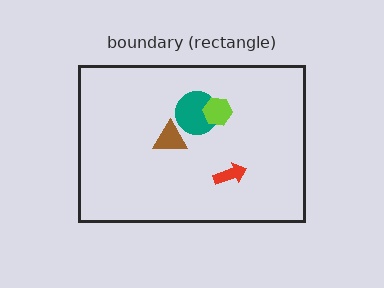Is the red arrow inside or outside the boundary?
Inside.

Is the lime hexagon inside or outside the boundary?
Inside.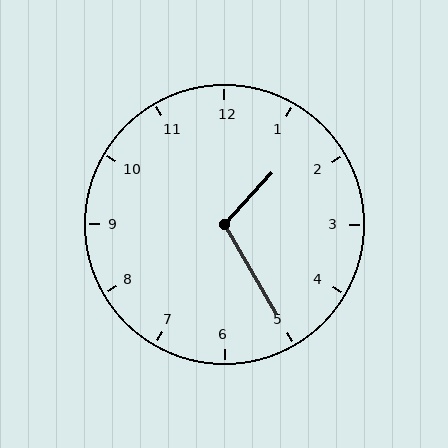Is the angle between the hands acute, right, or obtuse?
It is obtuse.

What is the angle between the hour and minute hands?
Approximately 108 degrees.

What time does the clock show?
1:25.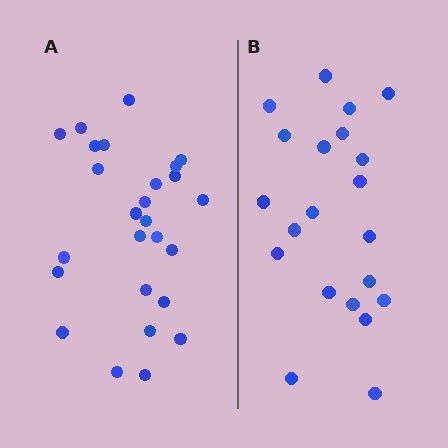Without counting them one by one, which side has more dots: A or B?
Region A (the left region) has more dots.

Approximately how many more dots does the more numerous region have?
Region A has about 5 more dots than region B.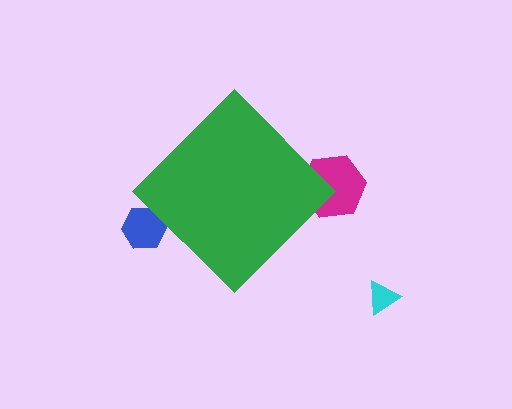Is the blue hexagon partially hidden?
Yes, the blue hexagon is partially hidden behind the green diamond.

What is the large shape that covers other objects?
A green diamond.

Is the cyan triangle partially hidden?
No, the cyan triangle is fully visible.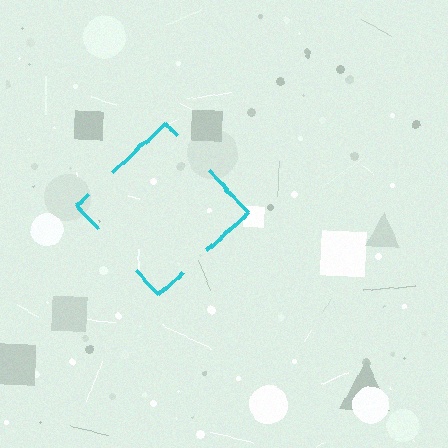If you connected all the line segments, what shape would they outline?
They would outline a diamond.